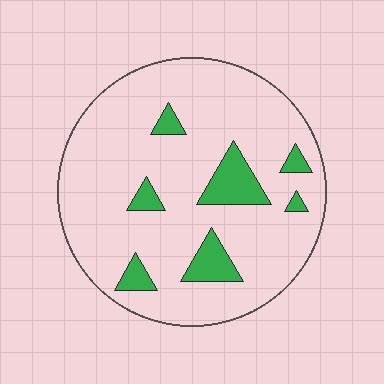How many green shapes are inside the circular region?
7.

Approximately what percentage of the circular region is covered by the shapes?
Approximately 15%.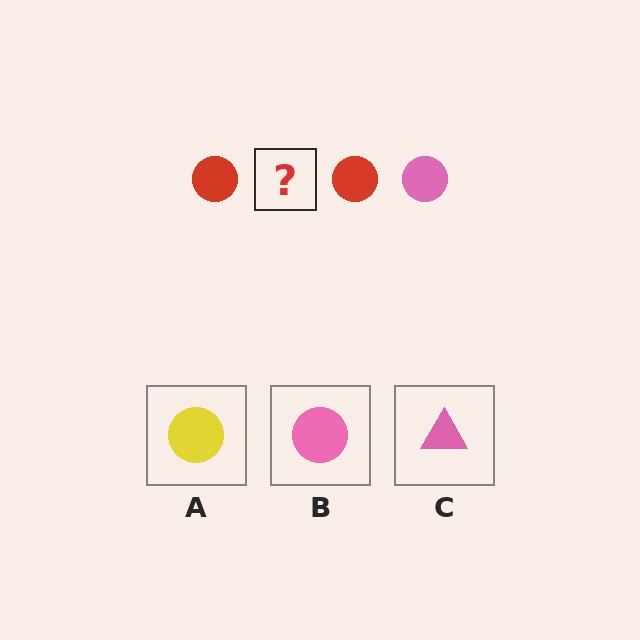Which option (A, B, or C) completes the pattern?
B.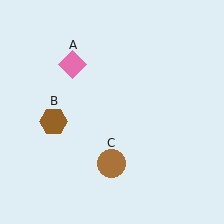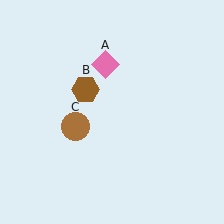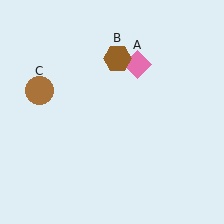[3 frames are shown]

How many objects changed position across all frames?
3 objects changed position: pink diamond (object A), brown hexagon (object B), brown circle (object C).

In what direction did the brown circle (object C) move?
The brown circle (object C) moved up and to the left.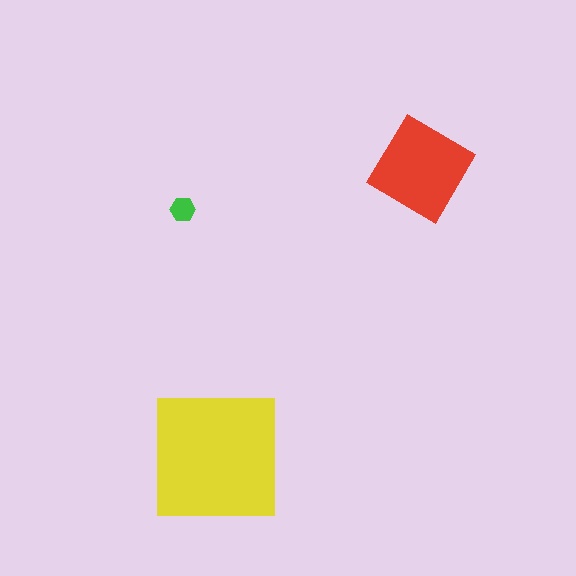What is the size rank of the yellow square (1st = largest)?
1st.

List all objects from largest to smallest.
The yellow square, the red diamond, the green hexagon.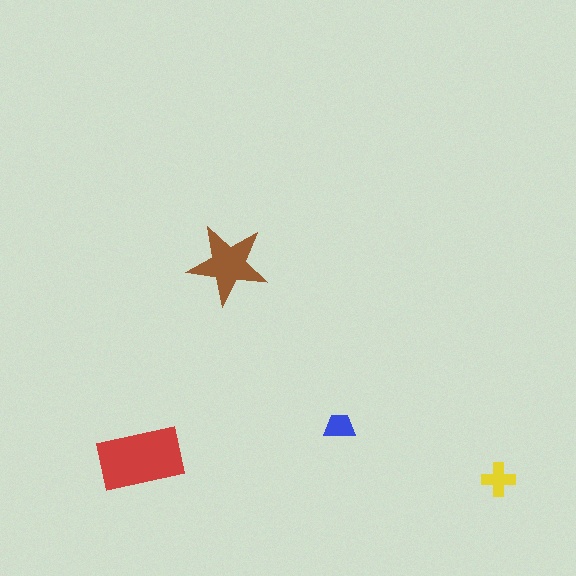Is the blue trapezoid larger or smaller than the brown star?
Smaller.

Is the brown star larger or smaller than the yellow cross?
Larger.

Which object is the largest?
The red rectangle.